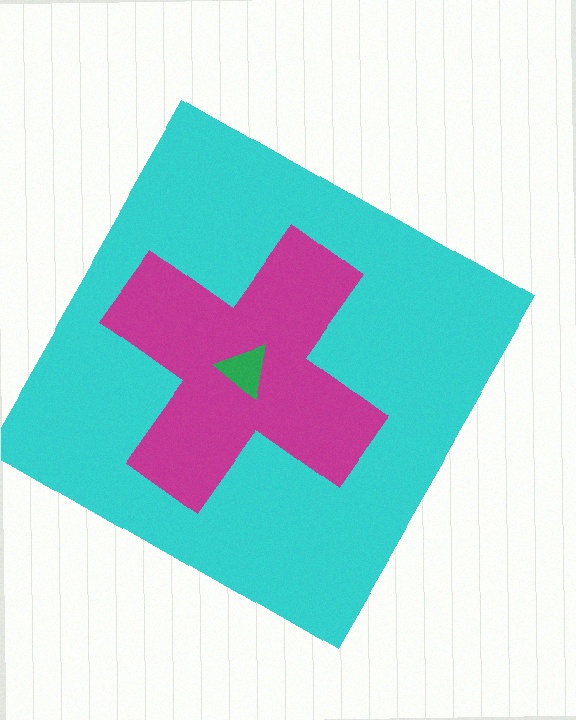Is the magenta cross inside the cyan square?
Yes.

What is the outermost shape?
The cyan square.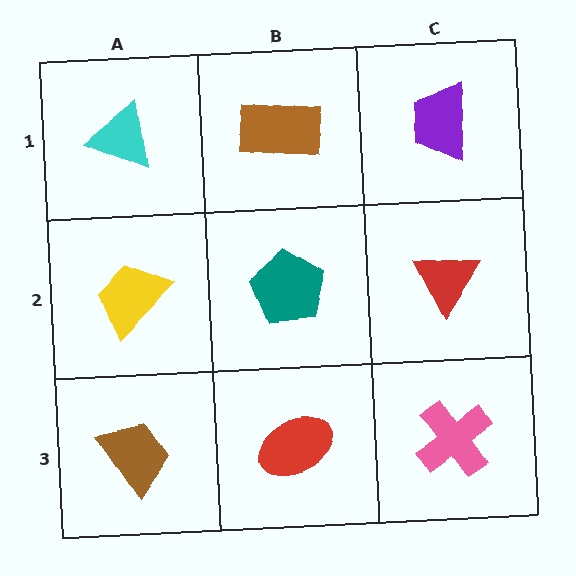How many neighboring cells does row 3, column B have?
3.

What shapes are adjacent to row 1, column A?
A yellow trapezoid (row 2, column A), a brown rectangle (row 1, column B).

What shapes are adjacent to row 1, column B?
A teal pentagon (row 2, column B), a cyan triangle (row 1, column A), a purple trapezoid (row 1, column C).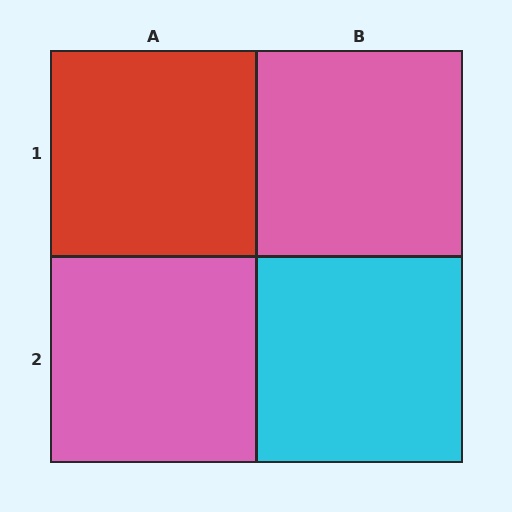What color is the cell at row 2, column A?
Pink.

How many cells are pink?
2 cells are pink.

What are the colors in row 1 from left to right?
Red, pink.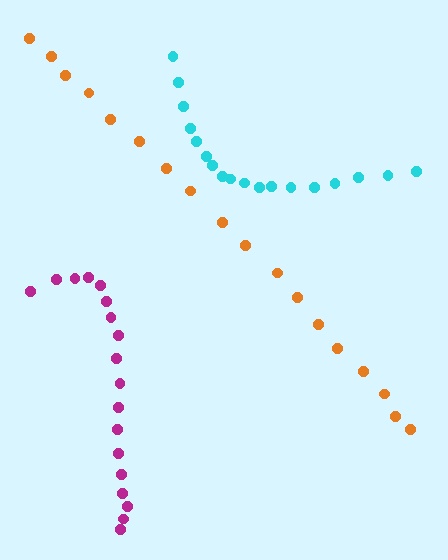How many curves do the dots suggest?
There are 3 distinct paths.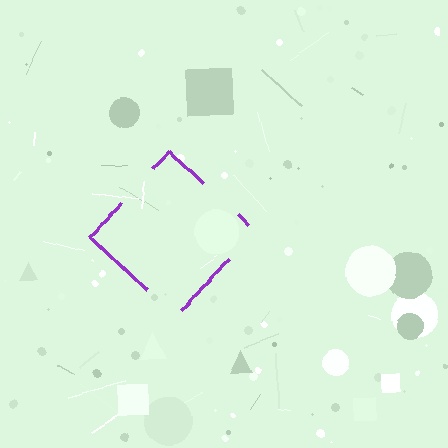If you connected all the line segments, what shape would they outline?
They would outline a diamond.